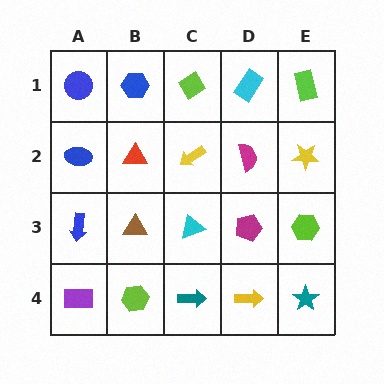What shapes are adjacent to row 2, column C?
A lime diamond (row 1, column C), a cyan triangle (row 3, column C), a red triangle (row 2, column B), a magenta semicircle (row 2, column D).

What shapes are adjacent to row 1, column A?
A blue ellipse (row 2, column A), a blue hexagon (row 1, column B).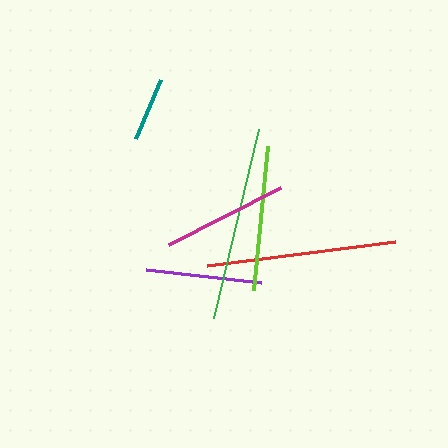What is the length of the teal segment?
The teal segment is approximately 64 pixels long.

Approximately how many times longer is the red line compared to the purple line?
The red line is approximately 1.6 times the length of the purple line.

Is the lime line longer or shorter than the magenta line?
The lime line is longer than the magenta line.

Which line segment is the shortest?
The teal line is the shortest at approximately 64 pixels.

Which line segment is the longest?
The green line is the longest at approximately 194 pixels.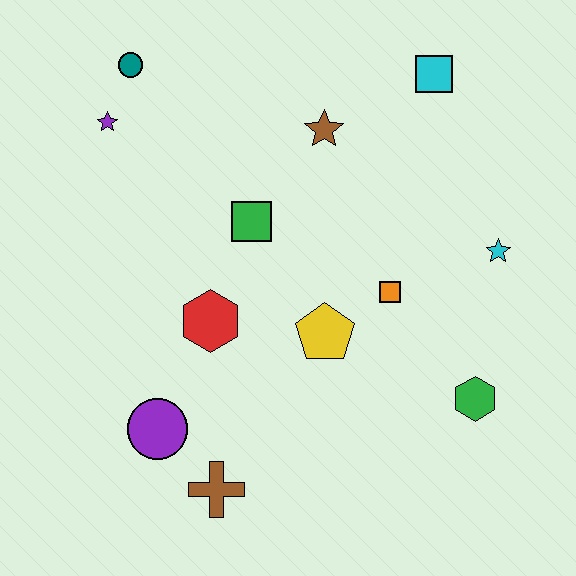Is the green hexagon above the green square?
No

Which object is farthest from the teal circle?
The green hexagon is farthest from the teal circle.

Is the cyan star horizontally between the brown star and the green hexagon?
No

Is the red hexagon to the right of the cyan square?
No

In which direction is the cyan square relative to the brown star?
The cyan square is to the right of the brown star.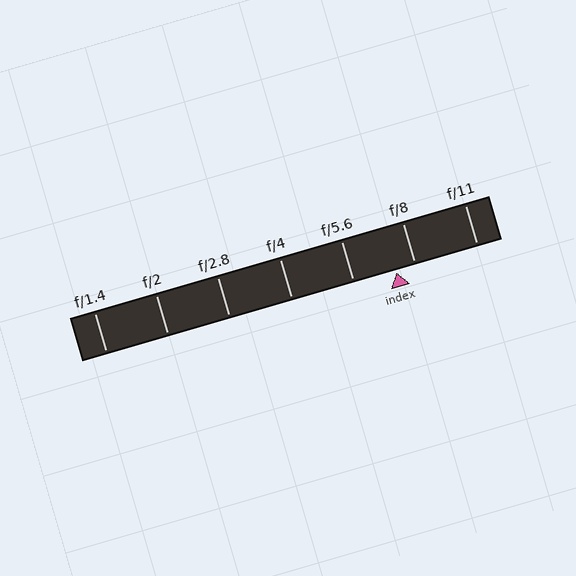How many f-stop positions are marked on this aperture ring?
There are 7 f-stop positions marked.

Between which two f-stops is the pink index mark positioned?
The index mark is between f/5.6 and f/8.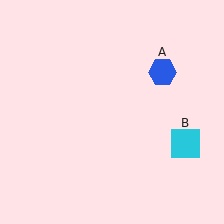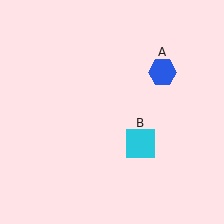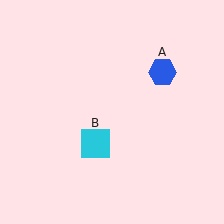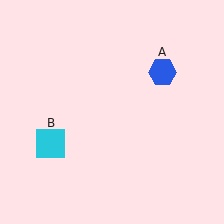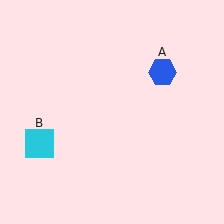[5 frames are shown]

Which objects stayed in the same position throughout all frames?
Blue hexagon (object A) remained stationary.